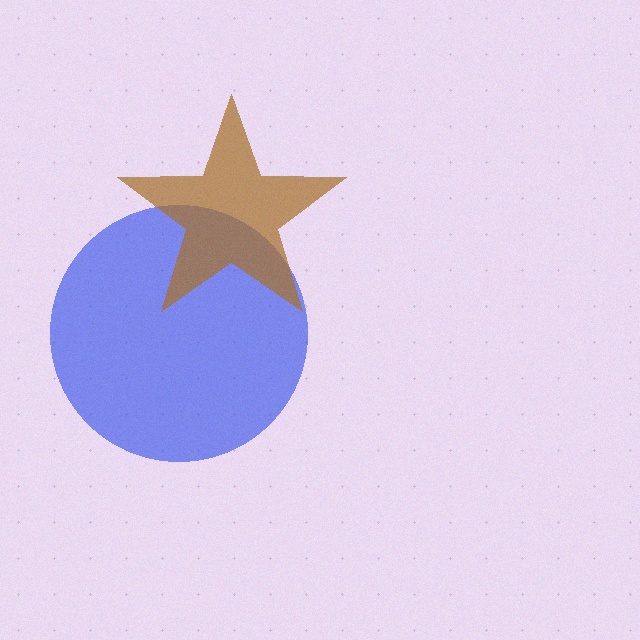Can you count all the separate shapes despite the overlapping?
Yes, there are 2 separate shapes.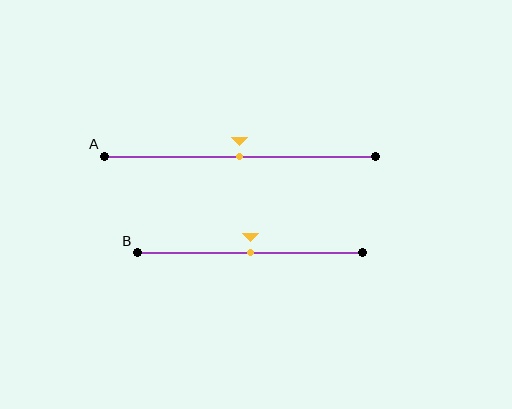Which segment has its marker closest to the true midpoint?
Segment A has its marker closest to the true midpoint.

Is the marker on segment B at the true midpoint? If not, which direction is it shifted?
Yes, the marker on segment B is at the true midpoint.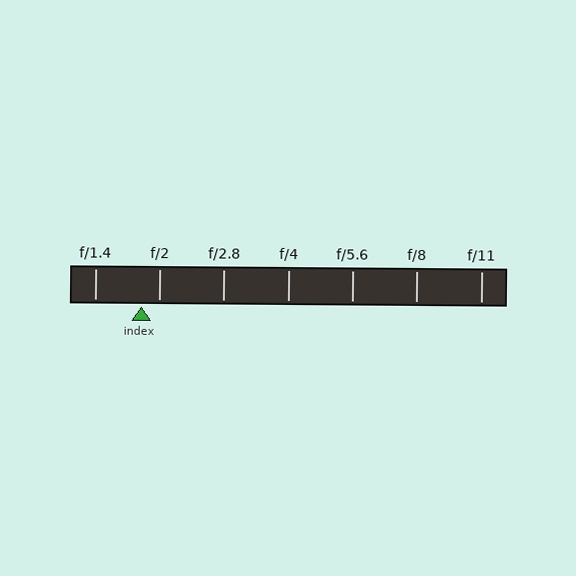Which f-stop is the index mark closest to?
The index mark is closest to f/2.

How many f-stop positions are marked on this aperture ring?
There are 7 f-stop positions marked.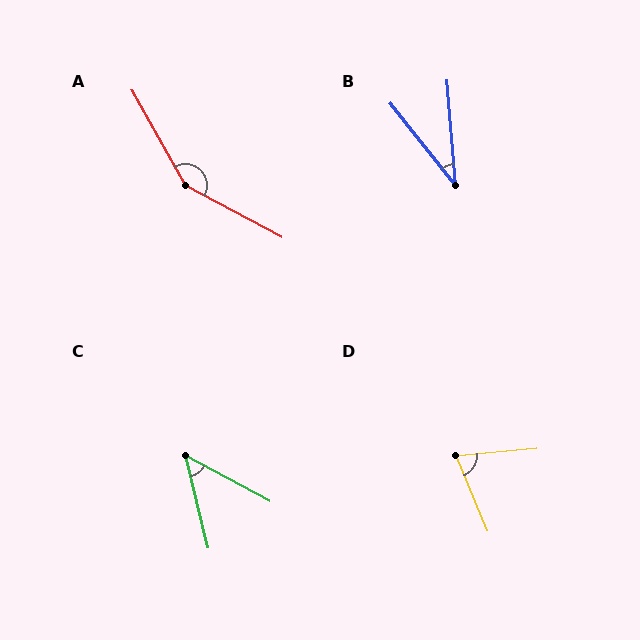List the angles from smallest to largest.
B (34°), C (48°), D (73°), A (148°).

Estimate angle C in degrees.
Approximately 48 degrees.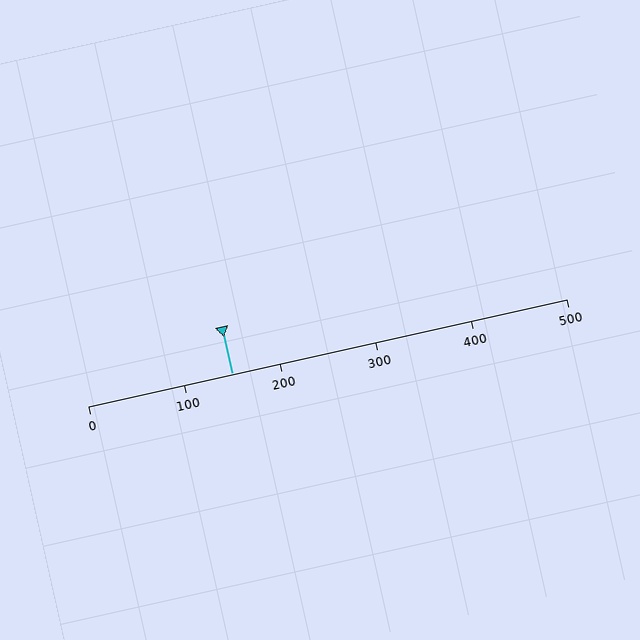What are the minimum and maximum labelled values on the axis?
The axis runs from 0 to 500.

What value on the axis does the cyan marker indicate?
The marker indicates approximately 150.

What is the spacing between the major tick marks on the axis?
The major ticks are spaced 100 apart.